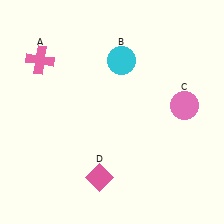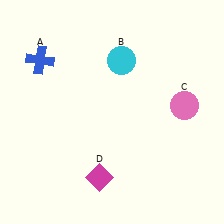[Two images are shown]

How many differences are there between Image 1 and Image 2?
There are 2 differences between the two images.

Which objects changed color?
A changed from pink to blue. D changed from pink to magenta.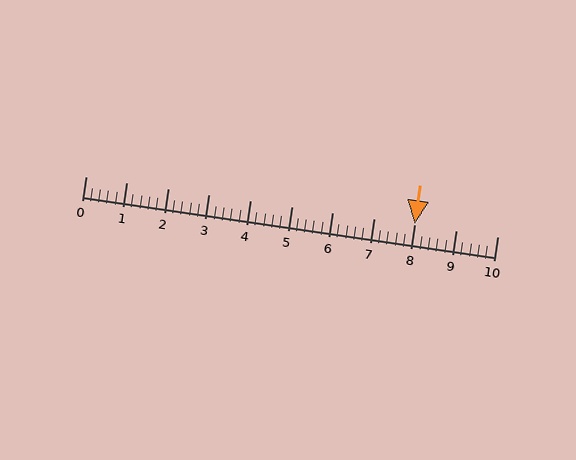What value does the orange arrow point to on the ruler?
The orange arrow points to approximately 8.0.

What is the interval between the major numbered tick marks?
The major tick marks are spaced 1 units apart.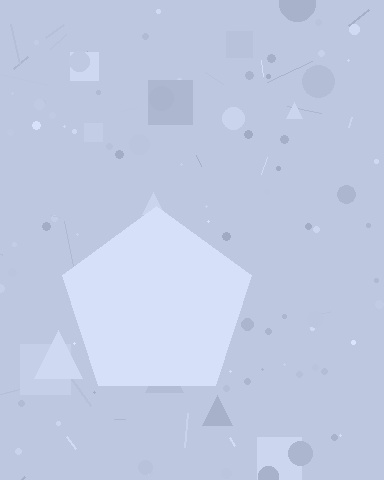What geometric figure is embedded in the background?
A pentagon is embedded in the background.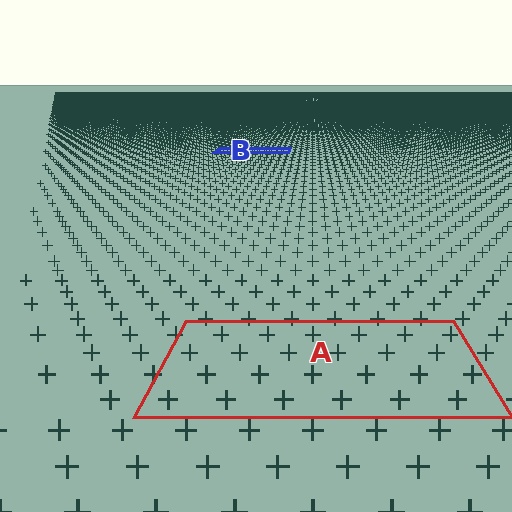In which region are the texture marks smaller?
The texture marks are smaller in region B, because it is farther away.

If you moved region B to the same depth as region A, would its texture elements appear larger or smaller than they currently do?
They would appear larger. At a closer depth, the same texture elements are projected at a bigger on-screen size.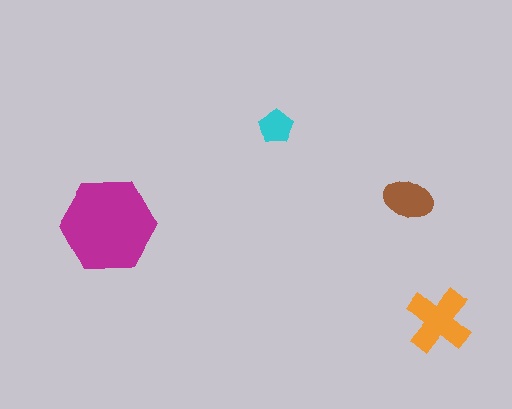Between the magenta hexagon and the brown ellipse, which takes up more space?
The magenta hexagon.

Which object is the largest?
The magenta hexagon.